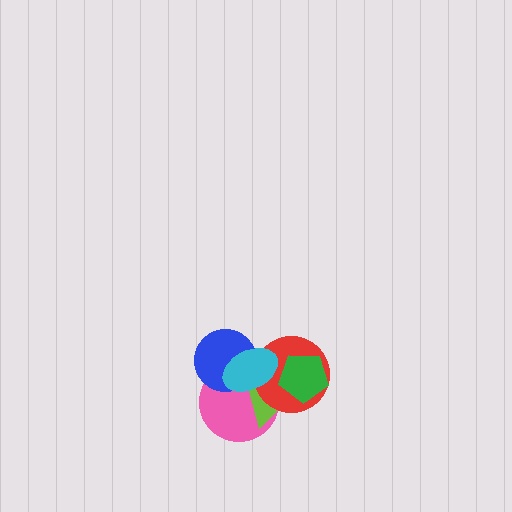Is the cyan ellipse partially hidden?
No, no other shape covers it.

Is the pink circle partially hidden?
Yes, it is partially covered by another shape.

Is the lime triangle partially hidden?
Yes, it is partially covered by another shape.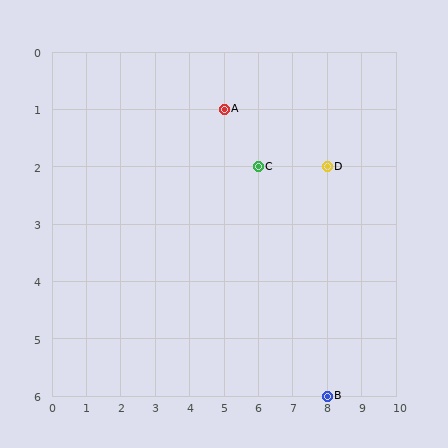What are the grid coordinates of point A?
Point A is at grid coordinates (5, 1).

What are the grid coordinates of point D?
Point D is at grid coordinates (8, 2).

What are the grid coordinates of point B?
Point B is at grid coordinates (8, 6).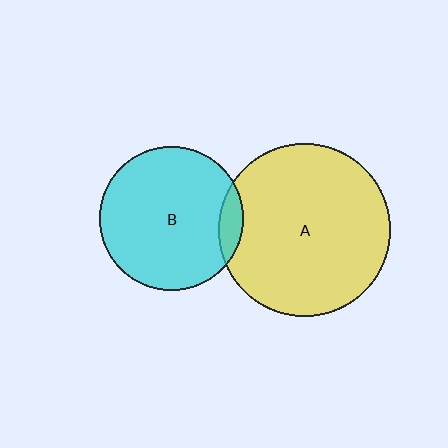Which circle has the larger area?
Circle A (yellow).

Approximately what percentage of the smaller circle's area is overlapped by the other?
Approximately 10%.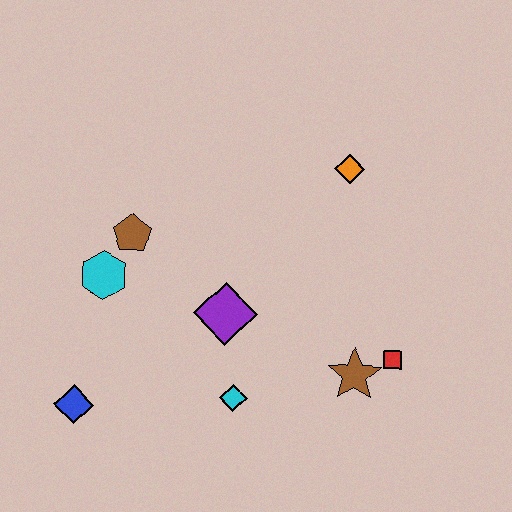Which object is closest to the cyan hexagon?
The brown pentagon is closest to the cyan hexagon.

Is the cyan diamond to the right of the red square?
No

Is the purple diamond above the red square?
Yes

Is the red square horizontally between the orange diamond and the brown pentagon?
No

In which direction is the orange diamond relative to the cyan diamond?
The orange diamond is above the cyan diamond.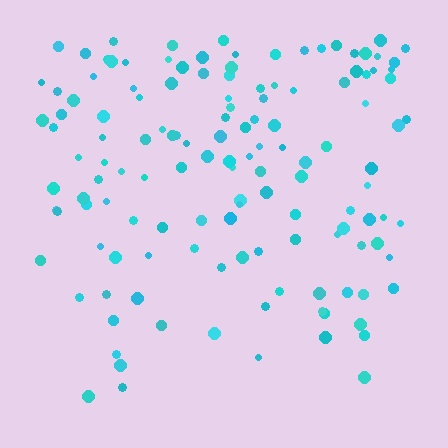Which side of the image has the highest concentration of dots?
The top.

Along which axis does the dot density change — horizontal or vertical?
Vertical.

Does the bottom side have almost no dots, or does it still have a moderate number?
Still a moderate number, just noticeably fewer than the top.